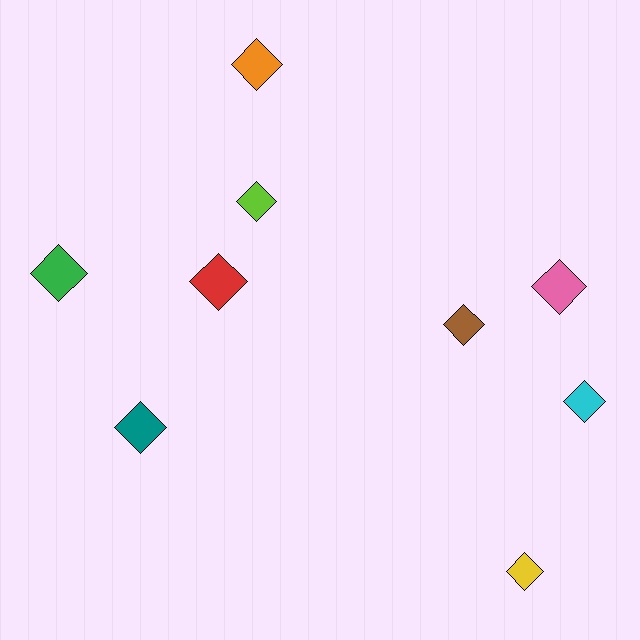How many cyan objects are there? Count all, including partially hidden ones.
There is 1 cyan object.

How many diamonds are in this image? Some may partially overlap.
There are 9 diamonds.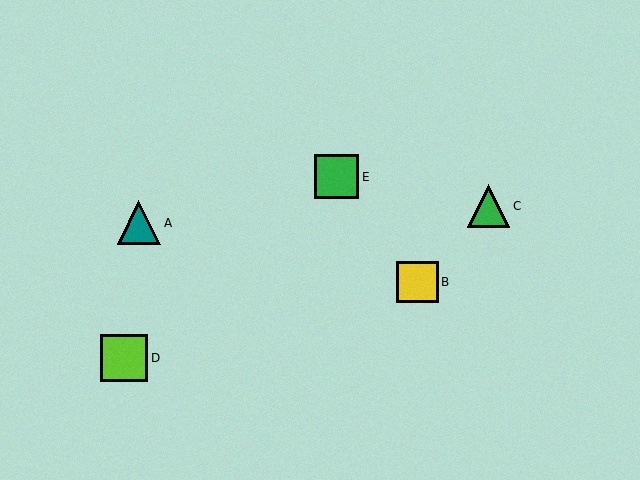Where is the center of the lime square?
The center of the lime square is at (124, 358).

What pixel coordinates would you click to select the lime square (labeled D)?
Click at (124, 358) to select the lime square D.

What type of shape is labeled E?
Shape E is a green square.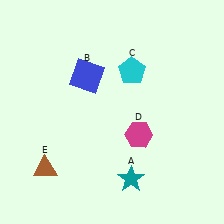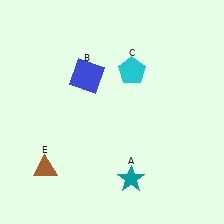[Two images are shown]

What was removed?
The magenta hexagon (D) was removed in Image 2.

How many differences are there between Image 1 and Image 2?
There is 1 difference between the two images.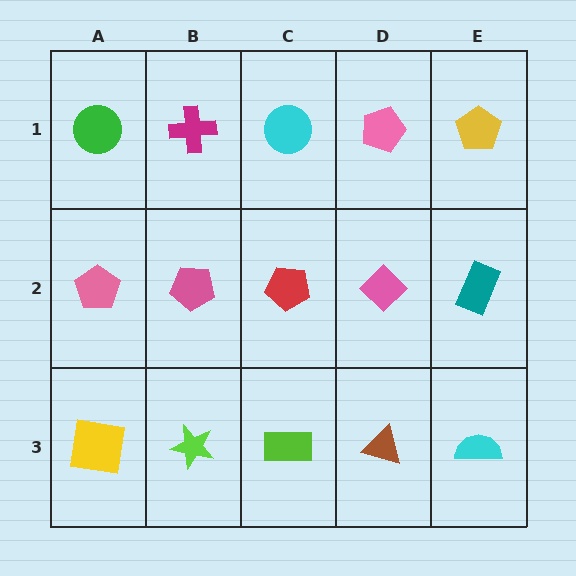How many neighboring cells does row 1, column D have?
3.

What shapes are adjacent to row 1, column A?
A pink pentagon (row 2, column A), a magenta cross (row 1, column B).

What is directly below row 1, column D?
A pink diamond.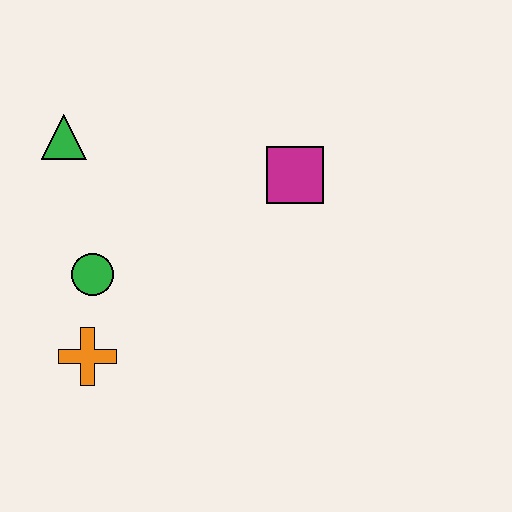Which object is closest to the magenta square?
The green circle is closest to the magenta square.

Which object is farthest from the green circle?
The magenta square is farthest from the green circle.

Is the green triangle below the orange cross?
No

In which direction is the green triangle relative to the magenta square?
The green triangle is to the left of the magenta square.